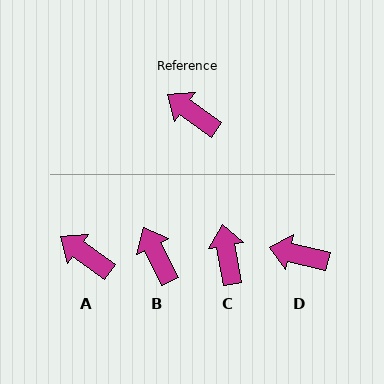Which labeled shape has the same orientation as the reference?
A.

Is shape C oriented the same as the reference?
No, it is off by about 44 degrees.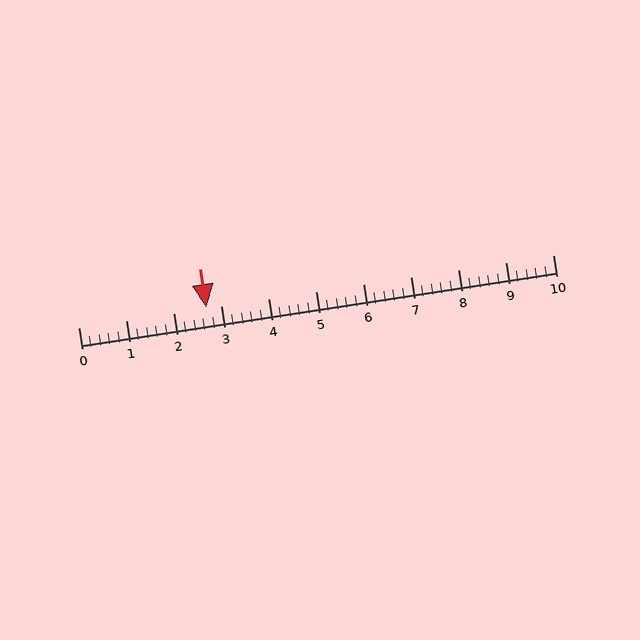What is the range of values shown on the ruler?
The ruler shows values from 0 to 10.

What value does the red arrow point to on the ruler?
The red arrow points to approximately 2.7.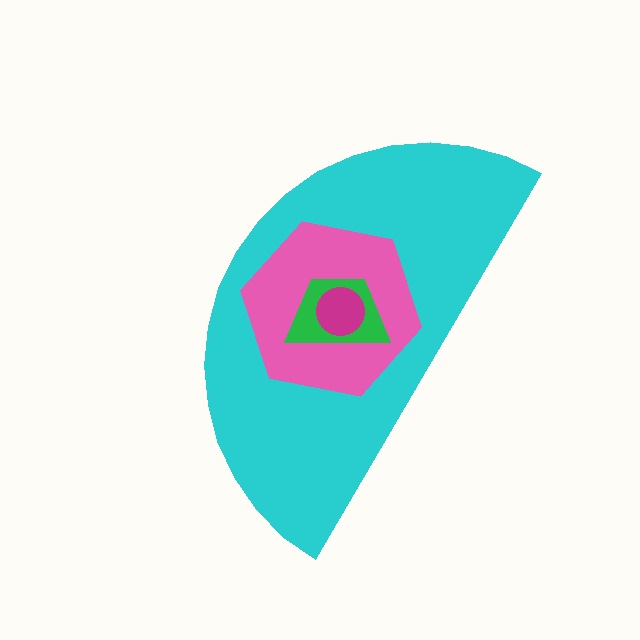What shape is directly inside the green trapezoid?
The magenta circle.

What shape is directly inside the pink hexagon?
The green trapezoid.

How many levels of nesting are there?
4.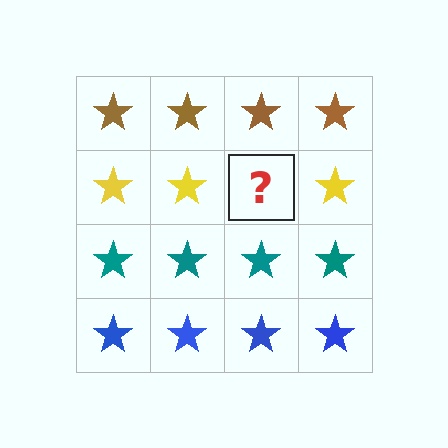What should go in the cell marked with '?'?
The missing cell should contain a yellow star.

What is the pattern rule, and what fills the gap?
The rule is that each row has a consistent color. The gap should be filled with a yellow star.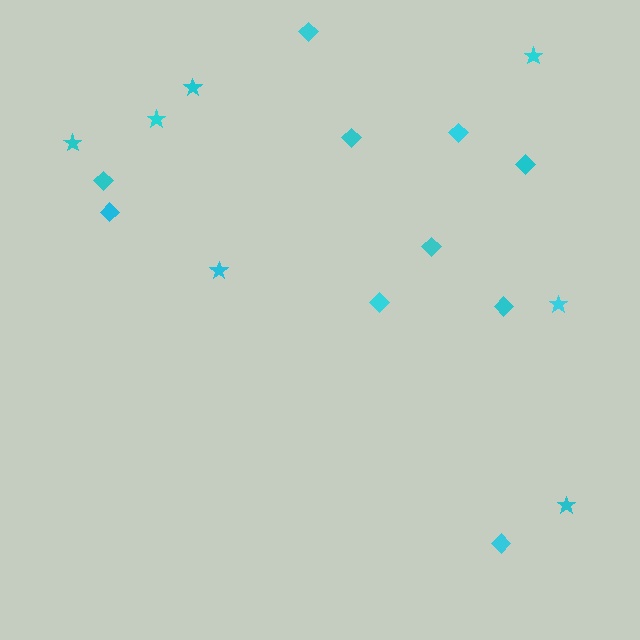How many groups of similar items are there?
There are 2 groups: one group of diamonds (10) and one group of stars (7).